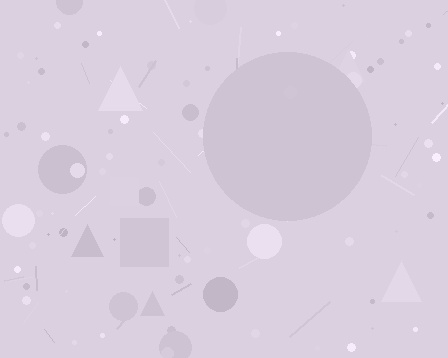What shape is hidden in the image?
A circle is hidden in the image.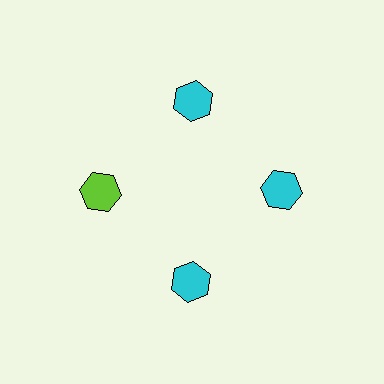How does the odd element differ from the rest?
It has a different color: lime instead of cyan.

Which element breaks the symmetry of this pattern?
The lime hexagon at roughly the 9 o'clock position breaks the symmetry. All other shapes are cyan hexagons.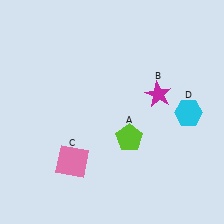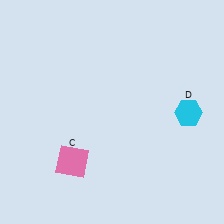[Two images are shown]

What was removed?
The lime pentagon (A), the magenta star (B) were removed in Image 2.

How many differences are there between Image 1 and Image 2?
There are 2 differences between the two images.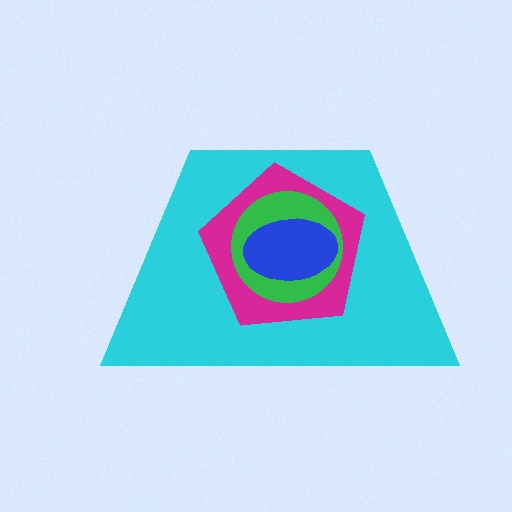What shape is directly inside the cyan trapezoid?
The magenta pentagon.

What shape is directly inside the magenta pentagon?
The green circle.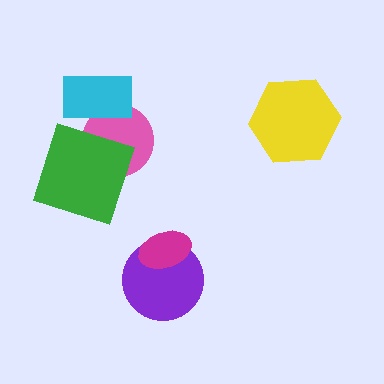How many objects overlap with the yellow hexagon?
0 objects overlap with the yellow hexagon.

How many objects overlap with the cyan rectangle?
1 object overlaps with the cyan rectangle.